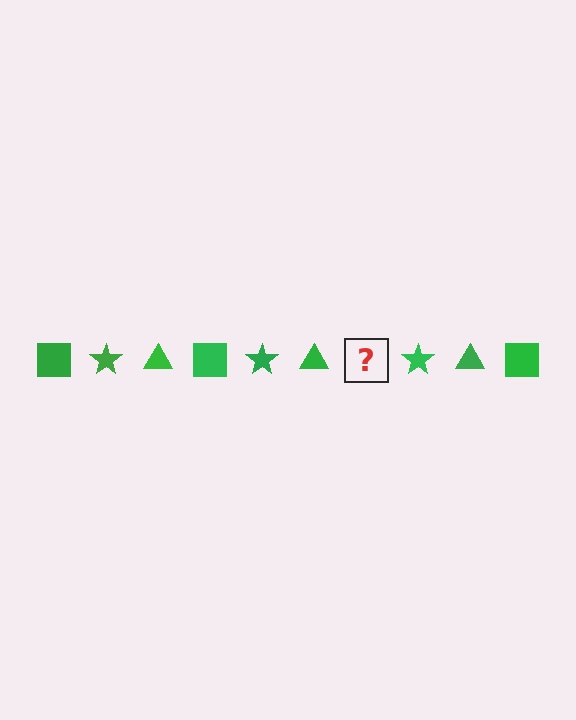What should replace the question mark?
The question mark should be replaced with a green square.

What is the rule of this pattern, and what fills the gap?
The rule is that the pattern cycles through square, star, triangle shapes in green. The gap should be filled with a green square.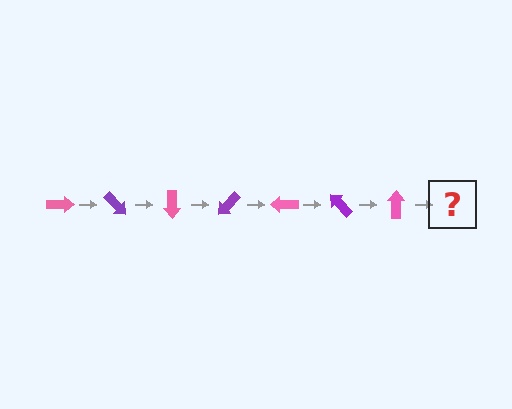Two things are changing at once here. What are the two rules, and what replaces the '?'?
The two rules are that it rotates 45 degrees each step and the color cycles through pink and purple. The '?' should be a purple arrow, rotated 315 degrees from the start.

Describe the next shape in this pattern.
It should be a purple arrow, rotated 315 degrees from the start.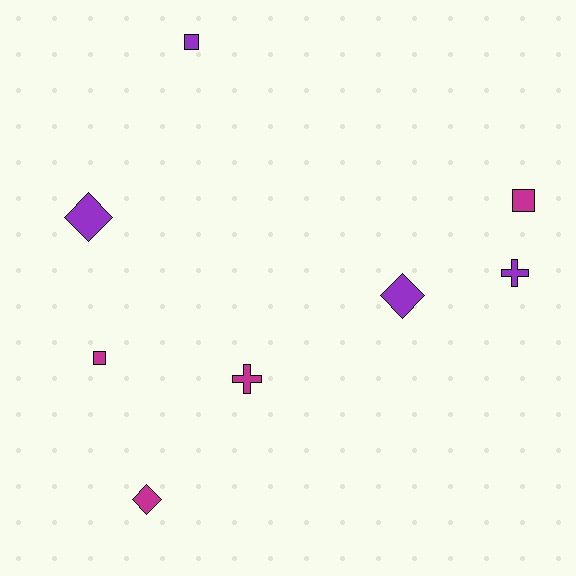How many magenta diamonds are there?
There is 1 magenta diamond.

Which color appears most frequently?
Purple, with 4 objects.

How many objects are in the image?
There are 8 objects.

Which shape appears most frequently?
Square, with 3 objects.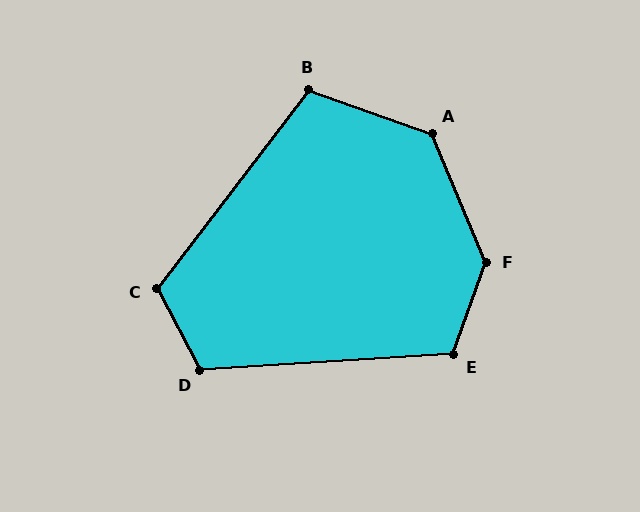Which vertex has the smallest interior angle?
B, at approximately 108 degrees.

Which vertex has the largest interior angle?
F, at approximately 138 degrees.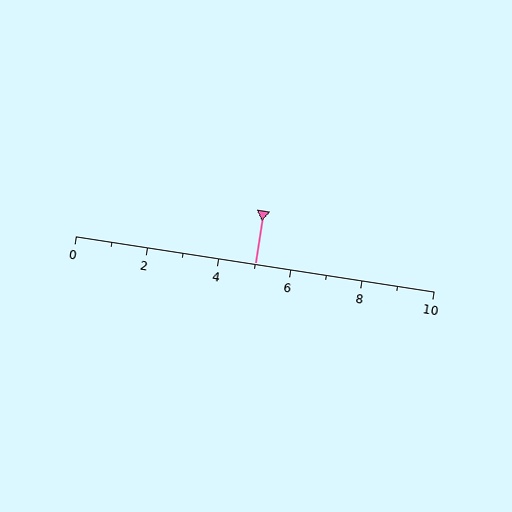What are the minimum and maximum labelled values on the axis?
The axis runs from 0 to 10.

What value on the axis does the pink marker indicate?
The marker indicates approximately 5.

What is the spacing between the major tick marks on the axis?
The major ticks are spaced 2 apart.